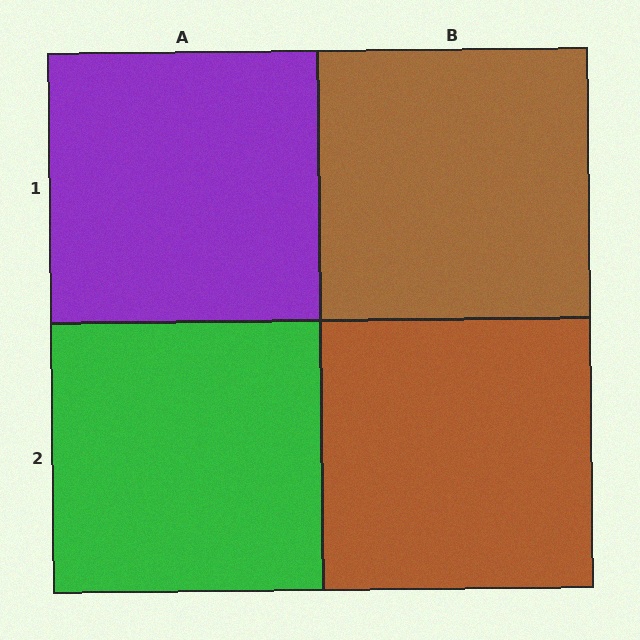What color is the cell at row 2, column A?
Green.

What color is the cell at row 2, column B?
Brown.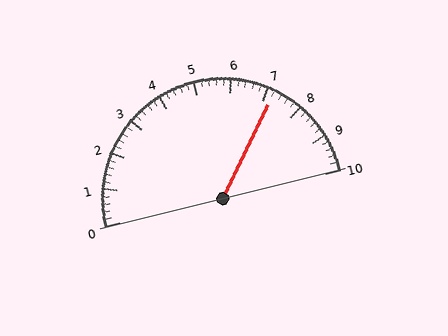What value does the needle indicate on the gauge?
The needle indicates approximately 7.2.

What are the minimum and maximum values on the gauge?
The gauge ranges from 0 to 10.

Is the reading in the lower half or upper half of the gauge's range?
The reading is in the upper half of the range (0 to 10).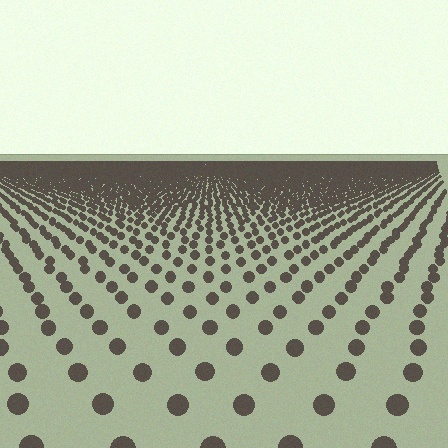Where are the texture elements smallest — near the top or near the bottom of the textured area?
Near the top.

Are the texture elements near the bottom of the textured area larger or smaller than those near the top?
Larger. Near the bottom, elements are closer to the viewer and appear at a bigger on-screen size.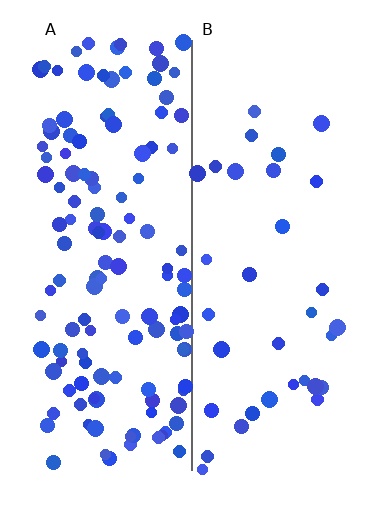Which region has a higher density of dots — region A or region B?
A (the left).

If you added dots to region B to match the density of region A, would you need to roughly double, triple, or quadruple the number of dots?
Approximately quadruple.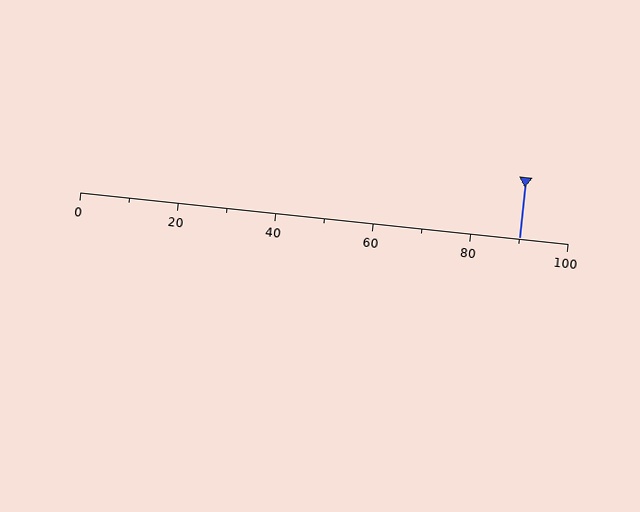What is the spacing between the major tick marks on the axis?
The major ticks are spaced 20 apart.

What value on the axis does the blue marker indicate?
The marker indicates approximately 90.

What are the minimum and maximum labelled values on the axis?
The axis runs from 0 to 100.